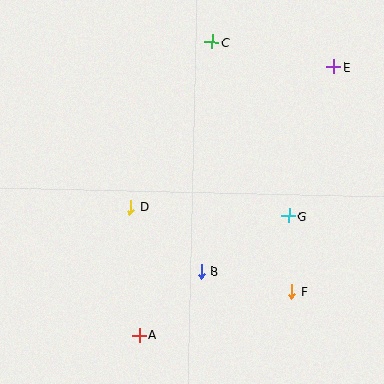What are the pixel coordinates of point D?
Point D is at (131, 207).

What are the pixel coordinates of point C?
Point C is at (212, 42).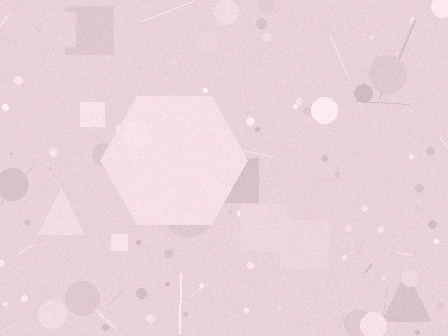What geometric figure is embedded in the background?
A hexagon is embedded in the background.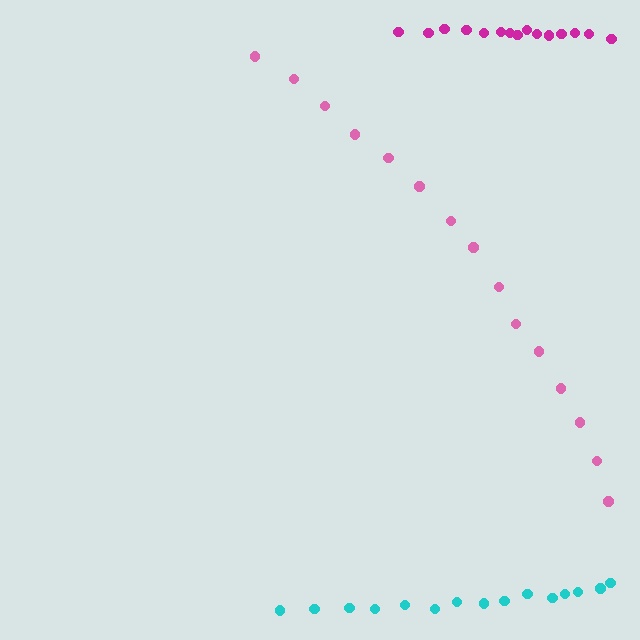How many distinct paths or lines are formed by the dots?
There are 3 distinct paths.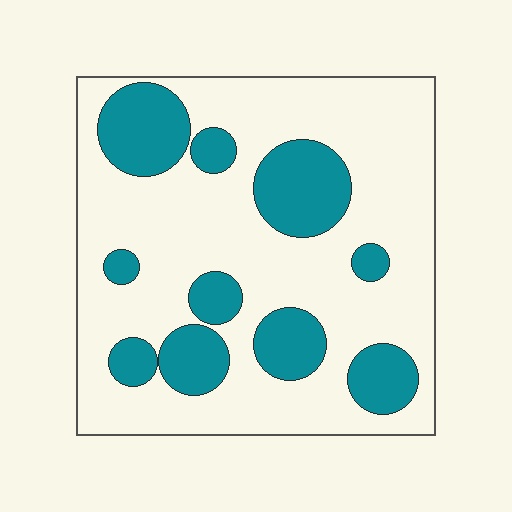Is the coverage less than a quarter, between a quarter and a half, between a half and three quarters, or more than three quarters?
Between a quarter and a half.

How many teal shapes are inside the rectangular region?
10.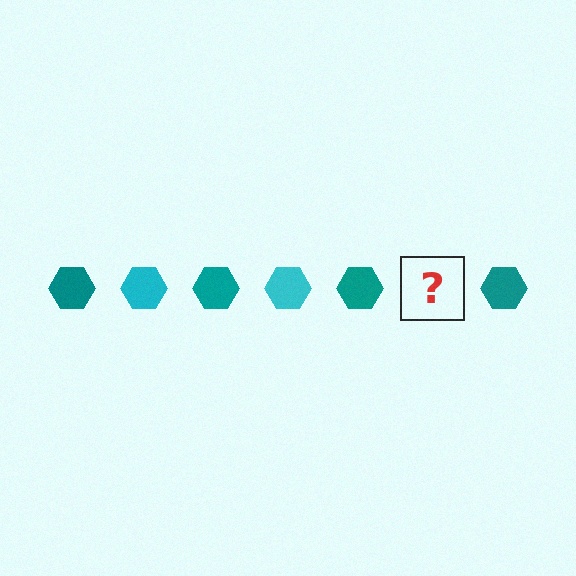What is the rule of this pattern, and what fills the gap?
The rule is that the pattern cycles through teal, cyan hexagons. The gap should be filled with a cyan hexagon.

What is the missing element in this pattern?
The missing element is a cyan hexagon.